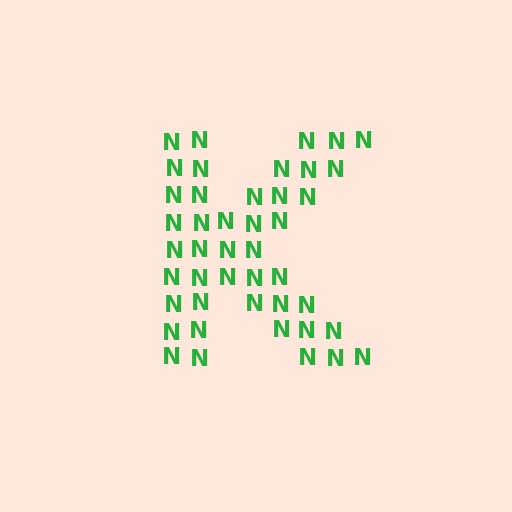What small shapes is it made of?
It is made of small letter N's.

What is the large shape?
The large shape is the letter K.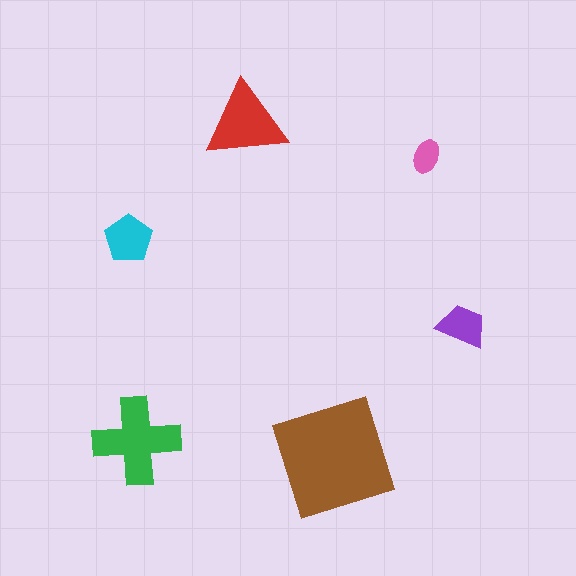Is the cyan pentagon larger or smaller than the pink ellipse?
Larger.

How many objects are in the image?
There are 6 objects in the image.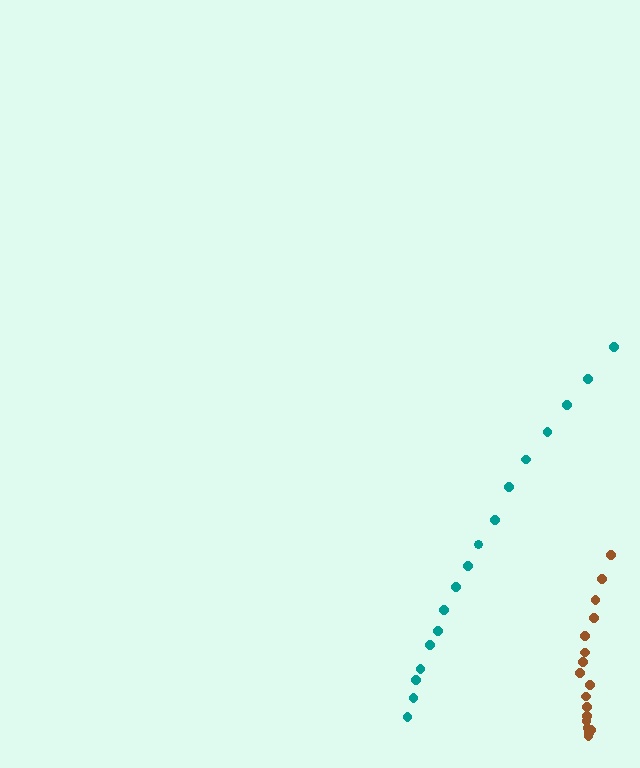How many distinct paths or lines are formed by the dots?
There are 2 distinct paths.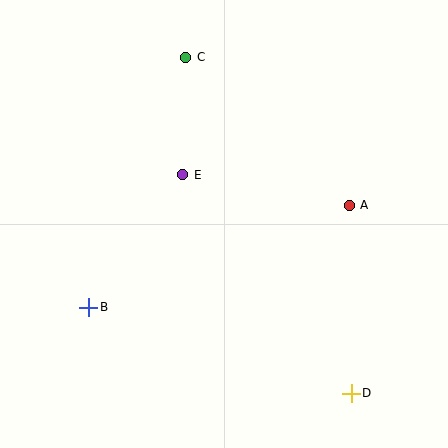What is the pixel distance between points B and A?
The distance between B and A is 280 pixels.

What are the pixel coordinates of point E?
Point E is at (183, 175).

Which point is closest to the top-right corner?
Point A is closest to the top-right corner.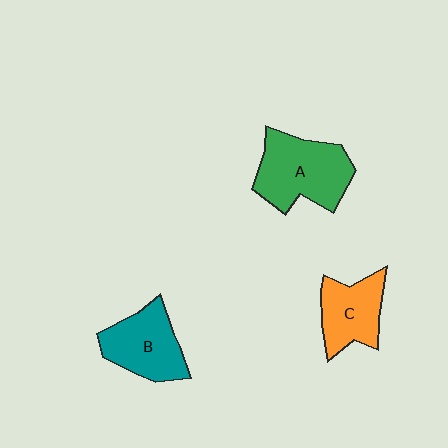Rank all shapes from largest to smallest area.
From largest to smallest: A (green), B (teal), C (orange).